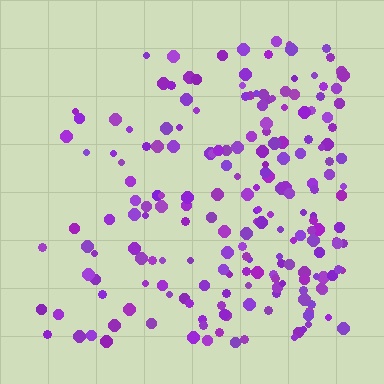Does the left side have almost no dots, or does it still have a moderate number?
Still a moderate number, just noticeably fewer than the right.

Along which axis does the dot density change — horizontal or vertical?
Horizontal.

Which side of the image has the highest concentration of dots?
The right.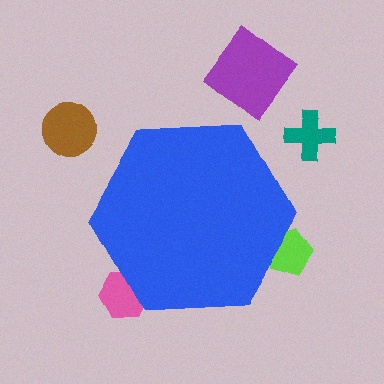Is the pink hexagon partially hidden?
Yes, the pink hexagon is partially hidden behind the blue hexagon.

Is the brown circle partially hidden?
No, the brown circle is fully visible.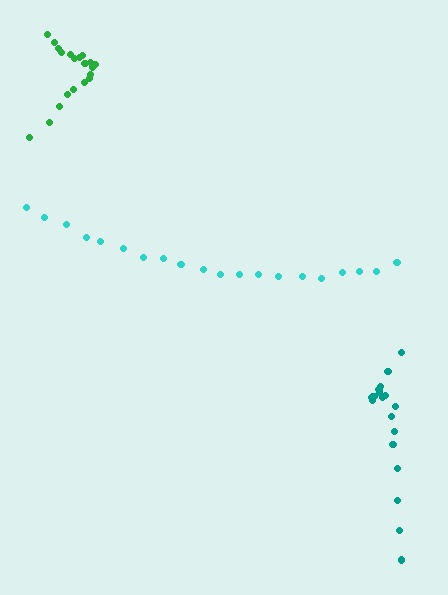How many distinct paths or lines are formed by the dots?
There are 3 distinct paths.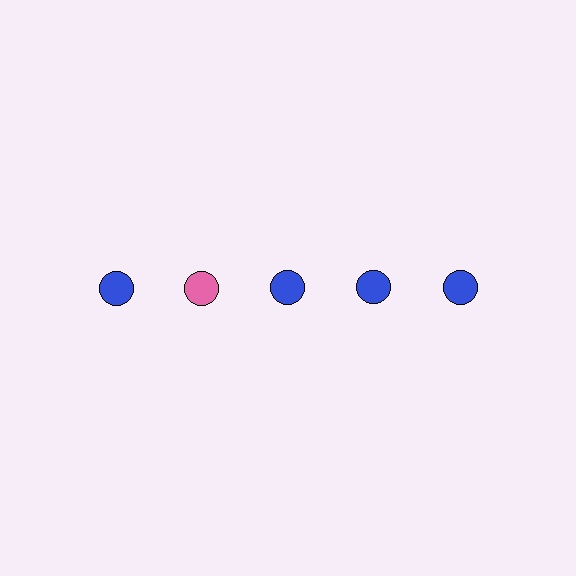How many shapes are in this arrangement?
There are 5 shapes arranged in a grid pattern.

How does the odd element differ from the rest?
It has a different color: pink instead of blue.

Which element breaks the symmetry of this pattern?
The pink circle in the top row, second from left column breaks the symmetry. All other shapes are blue circles.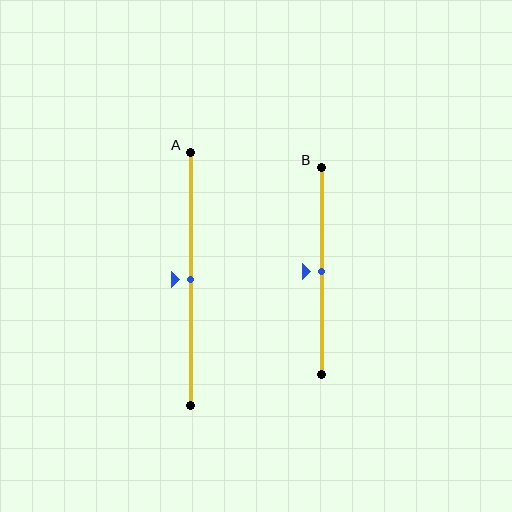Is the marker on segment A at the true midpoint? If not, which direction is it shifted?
Yes, the marker on segment A is at the true midpoint.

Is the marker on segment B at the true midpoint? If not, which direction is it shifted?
Yes, the marker on segment B is at the true midpoint.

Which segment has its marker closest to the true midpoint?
Segment A has its marker closest to the true midpoint.